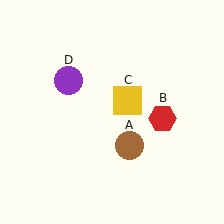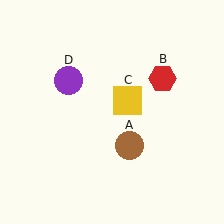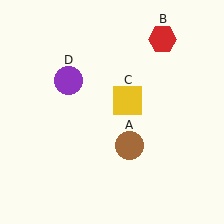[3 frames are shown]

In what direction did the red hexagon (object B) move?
The red hexagon (object B) moved up.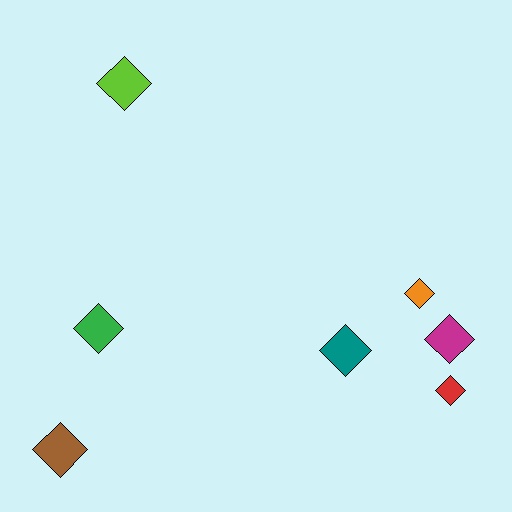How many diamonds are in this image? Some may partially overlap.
There are 7 diamonds.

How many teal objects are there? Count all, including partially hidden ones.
There is 1 teal object.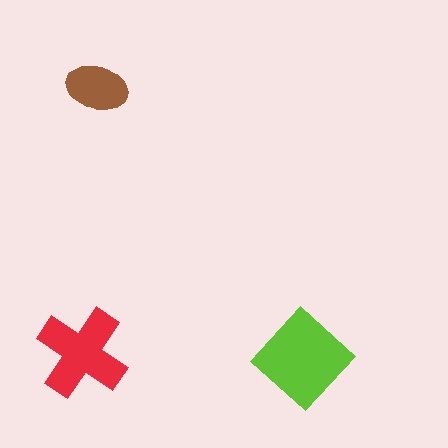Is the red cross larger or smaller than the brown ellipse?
Larger.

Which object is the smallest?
The brown ellipse.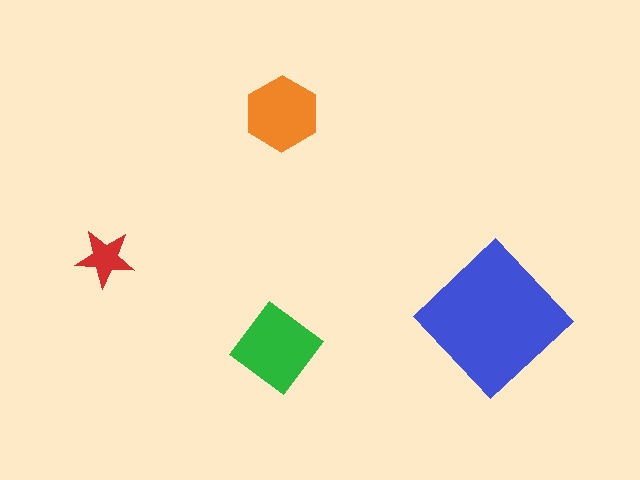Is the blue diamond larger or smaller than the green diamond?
Larger.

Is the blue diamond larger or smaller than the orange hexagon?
Larger.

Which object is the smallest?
The red star.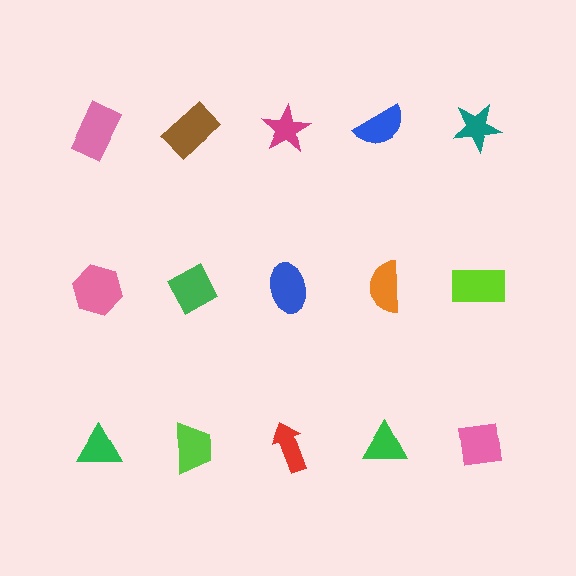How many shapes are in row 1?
5 shapes.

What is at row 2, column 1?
A pink hexagon.